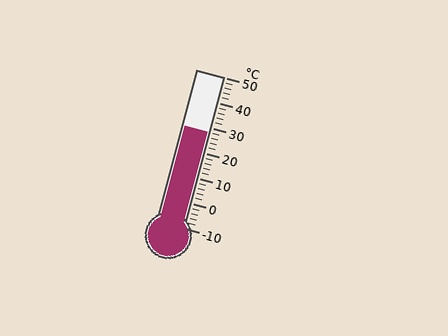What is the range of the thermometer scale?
The thermometer scale ranges from -10°C to 50°C.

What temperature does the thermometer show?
The thermometer shows approximately 28°C.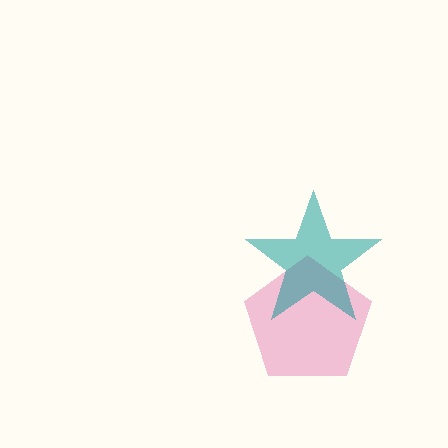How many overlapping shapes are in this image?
There are 2 overlapping shapes in the image.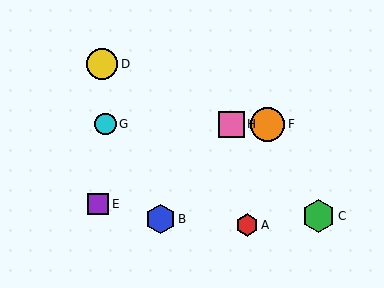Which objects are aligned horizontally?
Objects F, G, H are aligned horizontally.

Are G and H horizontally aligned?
Yes, both are at y≈124.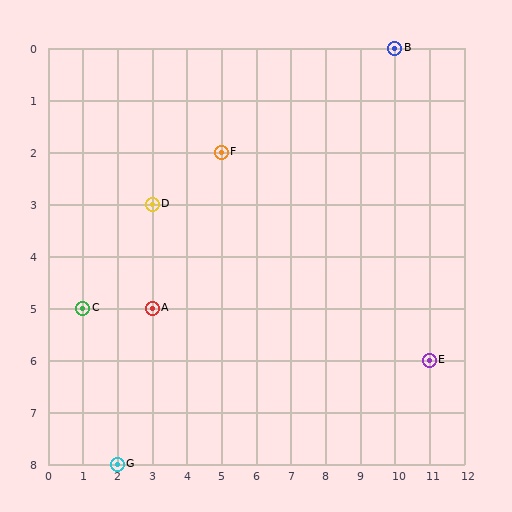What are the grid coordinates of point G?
Point G is at grid coordinates (2, 8).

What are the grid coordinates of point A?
Point A is at grid coordinates (3, 5).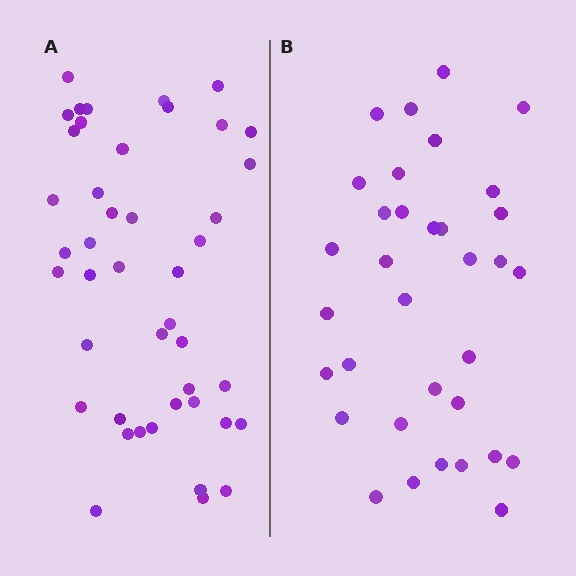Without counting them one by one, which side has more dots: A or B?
Region A (the left region) has more dots.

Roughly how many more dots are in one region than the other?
Region A has roughly 10 or so more dots than region B.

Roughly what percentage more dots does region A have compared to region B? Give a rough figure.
About 30% more.